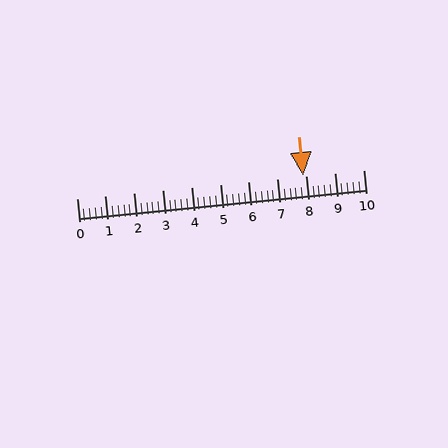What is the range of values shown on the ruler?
The ruler shows values from 0 to 10.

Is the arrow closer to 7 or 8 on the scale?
The arrow is closer to 8.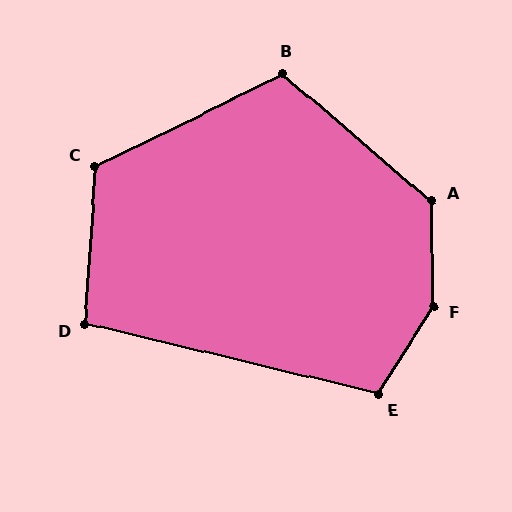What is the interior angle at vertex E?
Approximately 109 degrees (obtuse).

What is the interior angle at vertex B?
Approximately 113 degrees (obtuse).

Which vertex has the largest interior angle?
F, at approximately 147 degrees.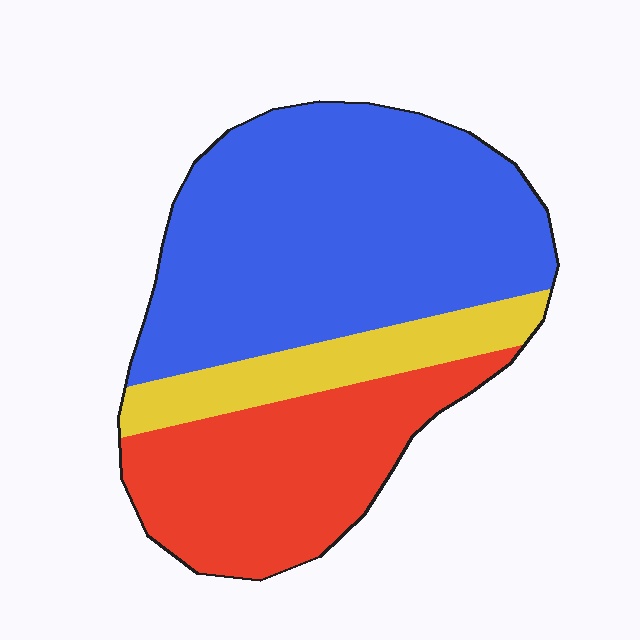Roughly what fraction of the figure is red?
Red takes up about one third (1/3) of the figure.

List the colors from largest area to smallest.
From largest to smallest: blue, red, yellow.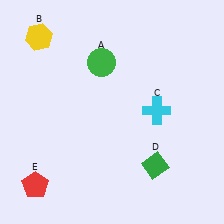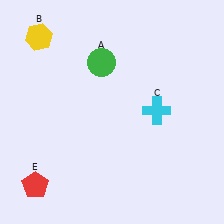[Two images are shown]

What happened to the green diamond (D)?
The green diamond (D) was removed in Image 2. It was in the bottom-right area of Image 1.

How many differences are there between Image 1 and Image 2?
There is 1 difference between the two images.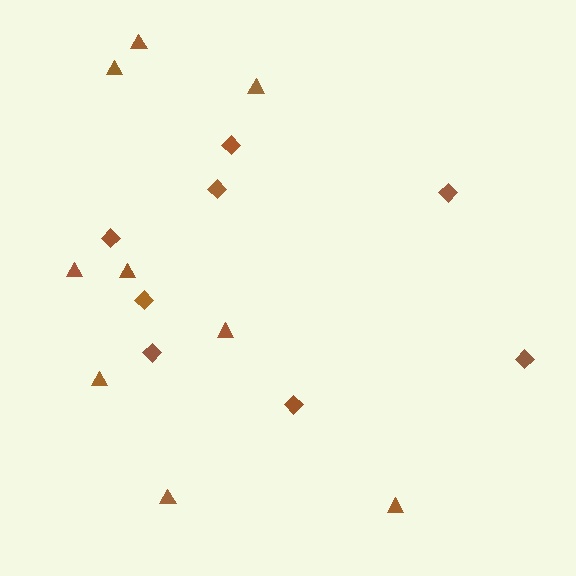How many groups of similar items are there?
There are 2 groups: one group of triangles (9) and one group of diamonds (8).